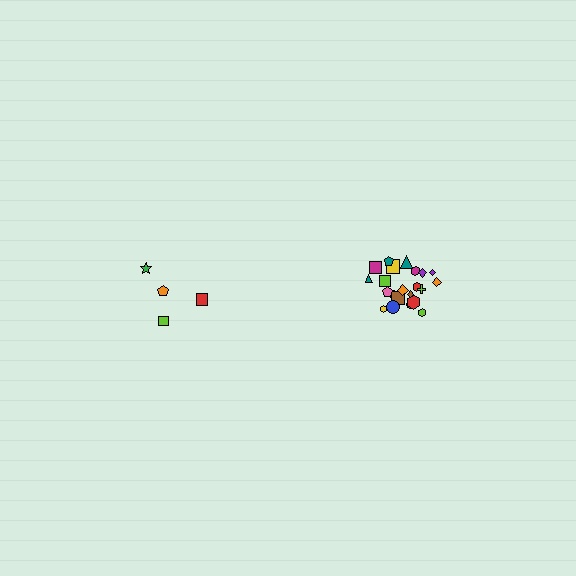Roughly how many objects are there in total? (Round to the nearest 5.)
Roughly 25 objects in total.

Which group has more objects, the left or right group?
The right group.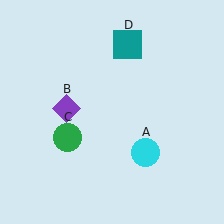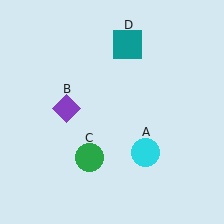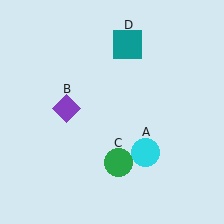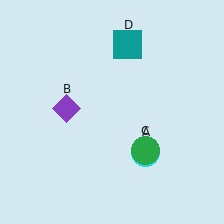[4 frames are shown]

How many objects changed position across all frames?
1 object changed position: green circle (object C).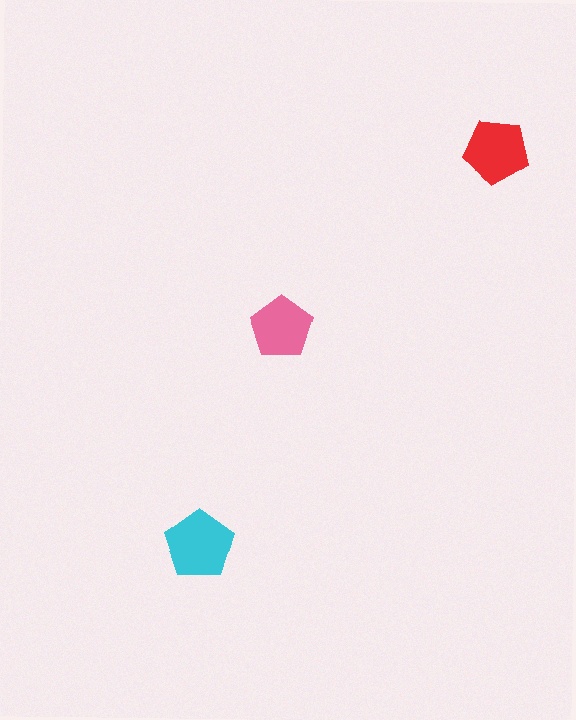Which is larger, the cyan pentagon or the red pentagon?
The cyan one.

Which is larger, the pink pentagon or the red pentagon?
The red one.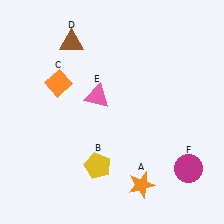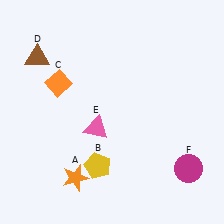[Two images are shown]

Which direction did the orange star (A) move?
The orange star (A) moved left.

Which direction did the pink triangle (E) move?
The pink triangle (E) moved down.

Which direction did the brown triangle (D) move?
The brown triangle (D) moved left.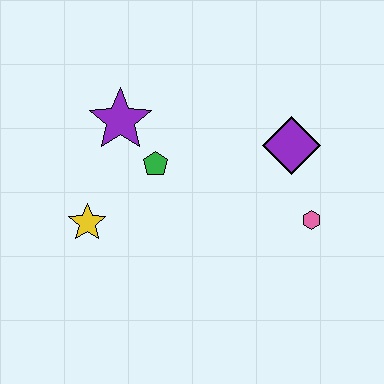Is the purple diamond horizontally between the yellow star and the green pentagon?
No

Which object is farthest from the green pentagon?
The pink hexagon is farthest from the green pentagon.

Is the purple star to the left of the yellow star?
No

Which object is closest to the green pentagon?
The purple star is closest to the green pentagon.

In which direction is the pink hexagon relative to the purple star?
The pink hexagon is to the right of the purple star.